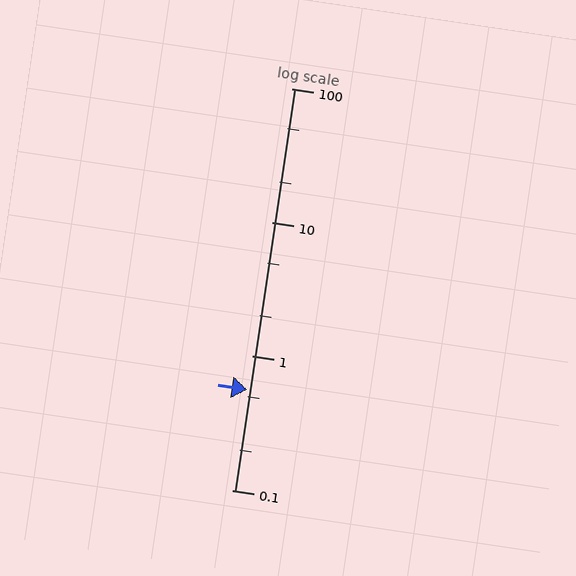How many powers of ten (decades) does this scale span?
The scale spans 3 decades, from 0.1 to 100.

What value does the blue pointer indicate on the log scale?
The pointer indicates approximately 0.56.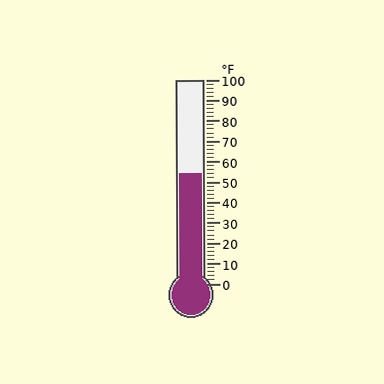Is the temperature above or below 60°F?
The temperature is below 60°F.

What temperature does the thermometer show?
The thermometer shows approximately 54°F.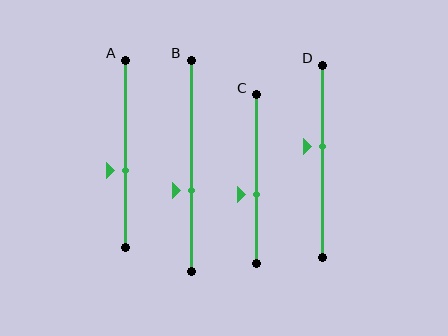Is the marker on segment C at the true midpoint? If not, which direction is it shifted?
No, the marker on segment C is shifted downward by about 9% of the segment length.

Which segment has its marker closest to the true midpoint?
Segment D has its marker closest to the true midpoint.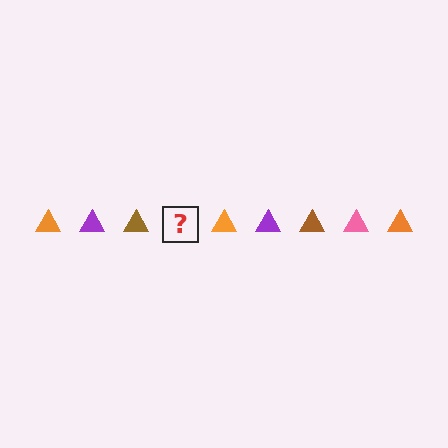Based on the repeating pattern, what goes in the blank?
The blank should be a pink triangle.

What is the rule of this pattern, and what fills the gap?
The rule is that the pattern cycles through orange, purple, brown, pink triangles. The gap should be filled with a pink triangle.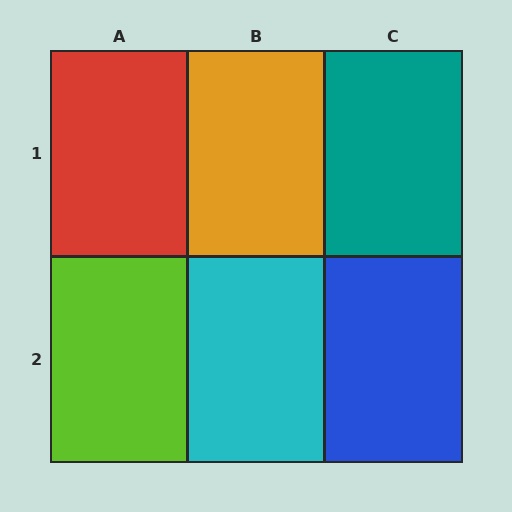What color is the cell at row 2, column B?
Cyan.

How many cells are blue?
1 cell is blue.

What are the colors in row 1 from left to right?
Red, orange, teal.